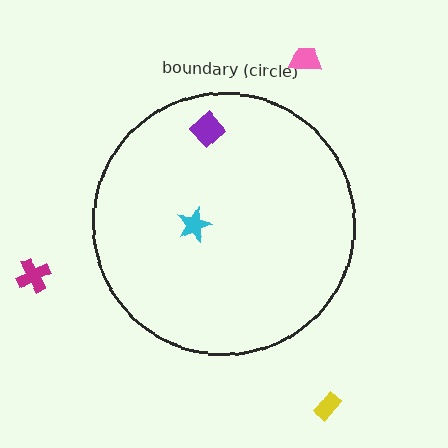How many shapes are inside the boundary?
2 inside, 3 outside.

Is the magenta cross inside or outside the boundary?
Outside.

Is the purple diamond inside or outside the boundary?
Inside.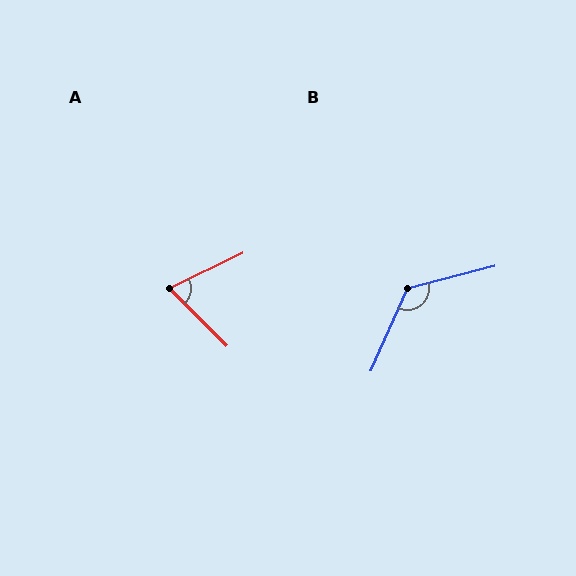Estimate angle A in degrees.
Approximately 71 degrees.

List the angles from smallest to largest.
A (71°), B (128°).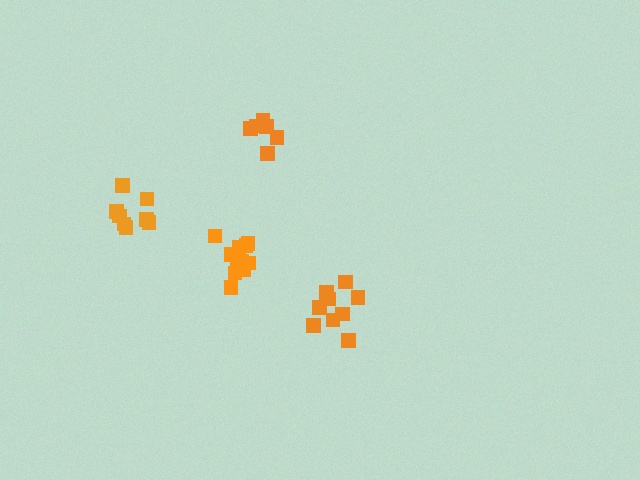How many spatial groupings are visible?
There are 4 spatial groupings.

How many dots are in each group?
Group 1: 8 dots, Group 2: 6 dots, Group 3: 11 dots, Group 4: 9 dots (34 total).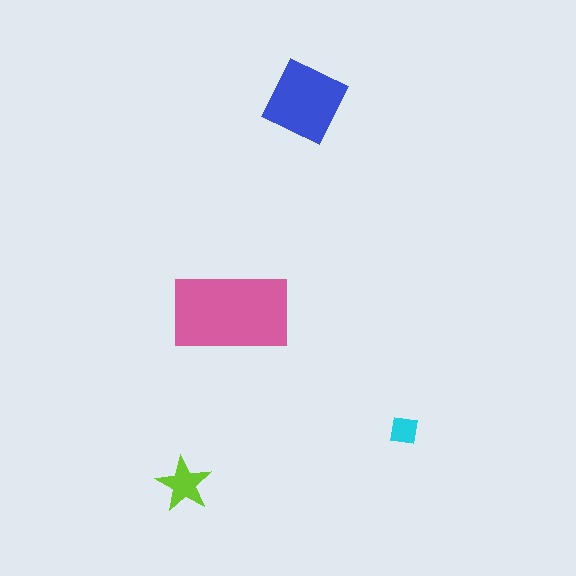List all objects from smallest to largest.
The cyan square, the lime star, the blue square, the pink rectangle.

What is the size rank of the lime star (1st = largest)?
3rd.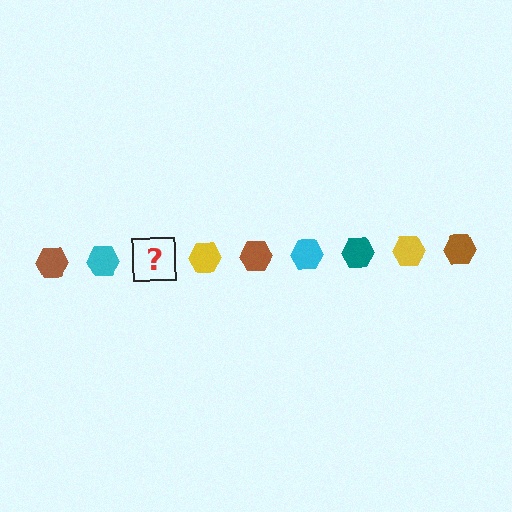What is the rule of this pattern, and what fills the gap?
The rule is that the pattern cycles through brown, cyan, teal, yellow hexagons. The gap should be filled with a teal hexagon.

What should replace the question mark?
The question mark should be replaced with a teal hexagon.